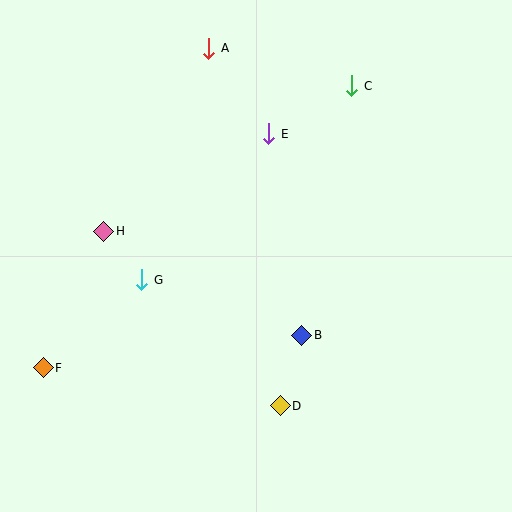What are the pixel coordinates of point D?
Point D is at (280, 406).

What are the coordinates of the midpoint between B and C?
The midpoint between B and C is at (327, 211).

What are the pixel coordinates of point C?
Point C is at (352, 86).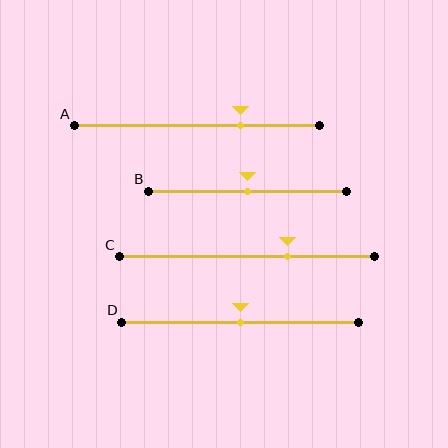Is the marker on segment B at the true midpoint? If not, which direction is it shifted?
Yes, the marker on segment B is at the true midpoint.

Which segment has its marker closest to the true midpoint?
Segment B has its marker closest to the true midpoint.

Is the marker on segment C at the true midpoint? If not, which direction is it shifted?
No, the marker on segment C is shifted to the right by about 16% of the segment length.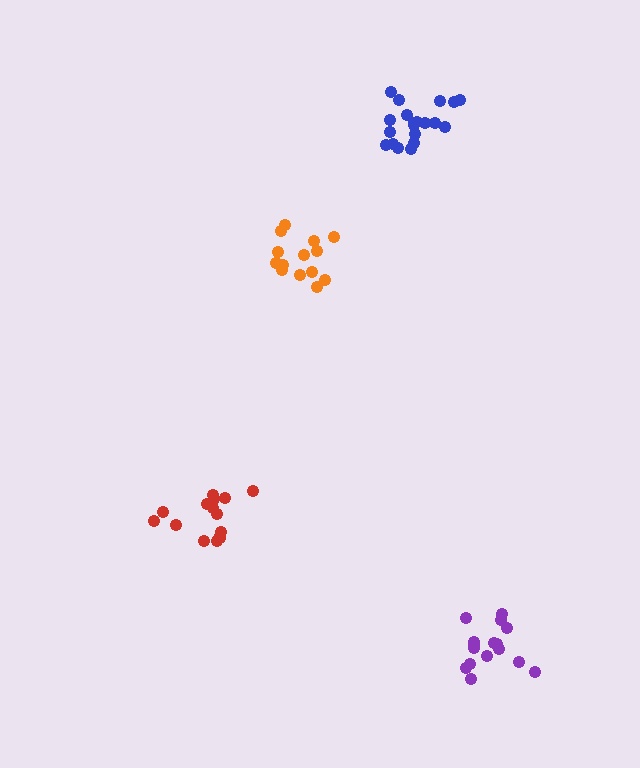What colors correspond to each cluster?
The clusters are colored: red, orange, blue, purple.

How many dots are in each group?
Group 1: 15 dots, Group 2: 14 dots, Group 3: 20 dots, Group 4: 16 dots (65 total).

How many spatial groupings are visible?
There are 4 spatial groupings.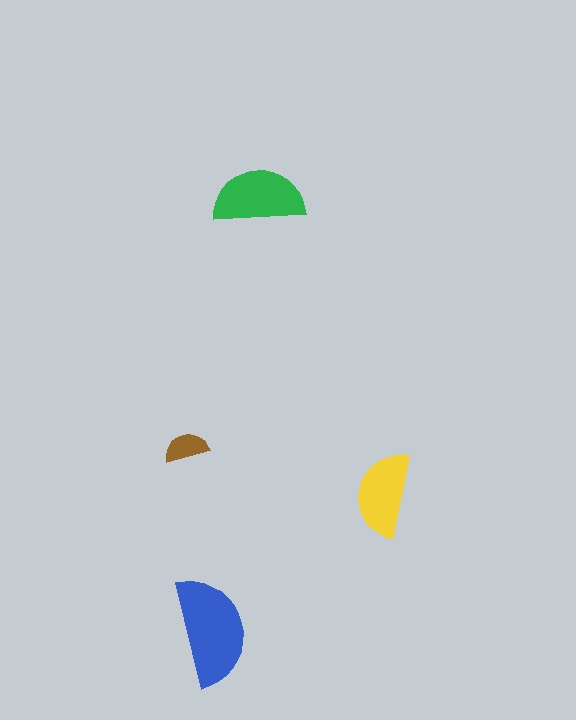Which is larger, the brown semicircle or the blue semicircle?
The blue one.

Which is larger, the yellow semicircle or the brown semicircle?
The yellow one.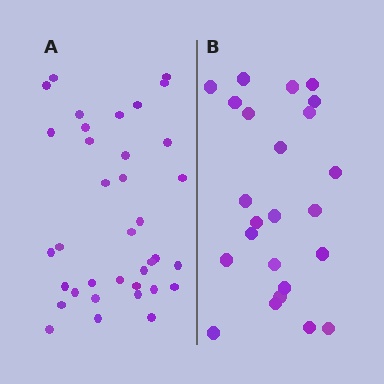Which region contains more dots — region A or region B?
Region A (the left region) has more dots.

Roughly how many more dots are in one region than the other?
Region A has roughly 12 or so more dots than region B.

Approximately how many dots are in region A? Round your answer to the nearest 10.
About 40 dots. (The exact count is 36, which rounds to 40.)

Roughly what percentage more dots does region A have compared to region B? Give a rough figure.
About 50% more.